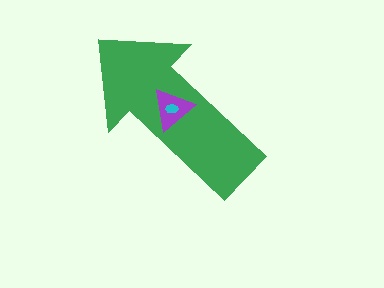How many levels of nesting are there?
3.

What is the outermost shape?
The green arrow.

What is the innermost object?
The cyan ellipse.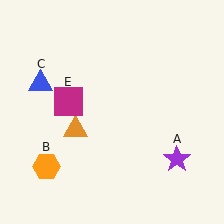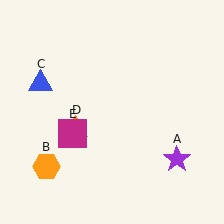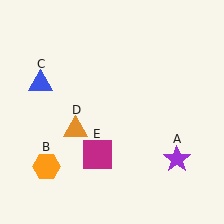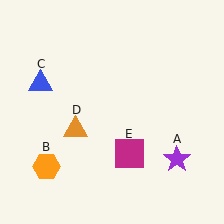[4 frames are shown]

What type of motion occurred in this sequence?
The magenta square (object E) rotated counterclockwise around the center of the scene.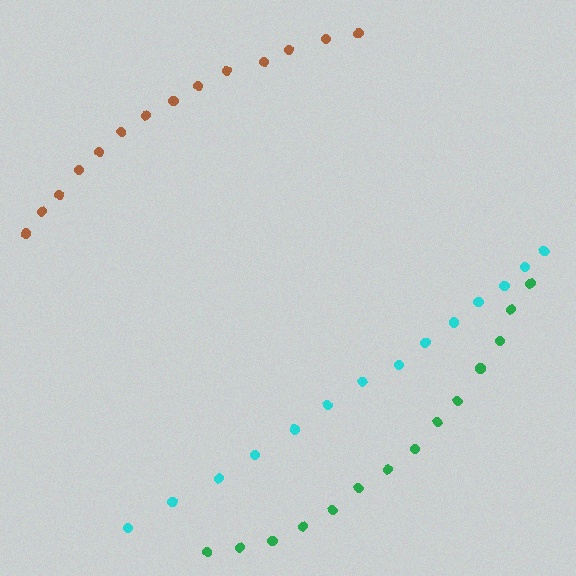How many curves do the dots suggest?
There are 3 distinct paths.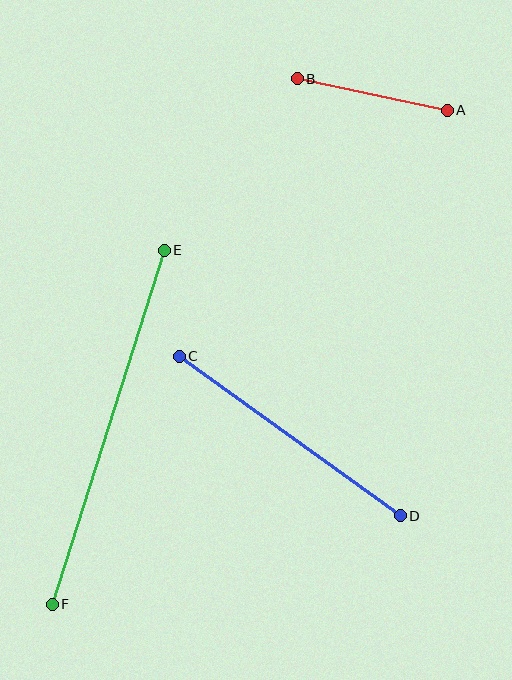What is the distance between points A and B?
The distance is approximately 153 pixels.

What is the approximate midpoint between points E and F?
The midpoint is at approximately (108, 427) pixels.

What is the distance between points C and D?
The distance is approximately 273 pixels.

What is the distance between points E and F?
The distance is approximately 371 pixels.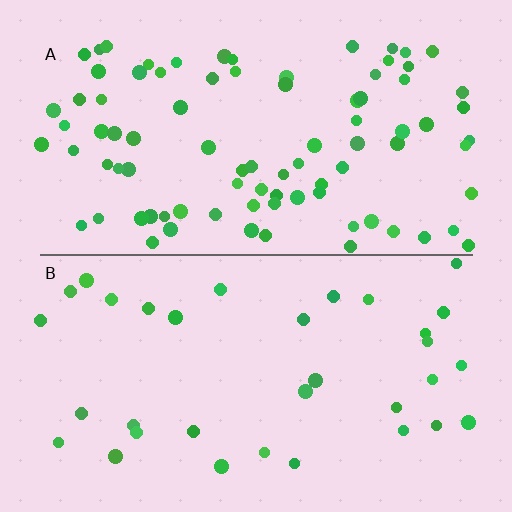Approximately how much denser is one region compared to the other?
Approximately 2.6× — region A over region B.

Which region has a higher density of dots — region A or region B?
A (the top).